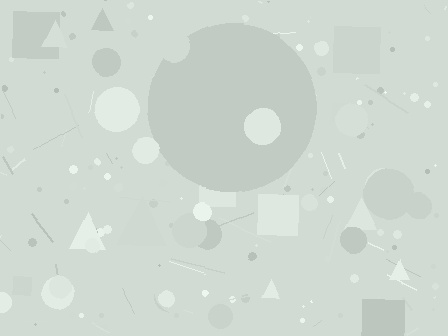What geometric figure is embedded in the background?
A circle is embedded in the background.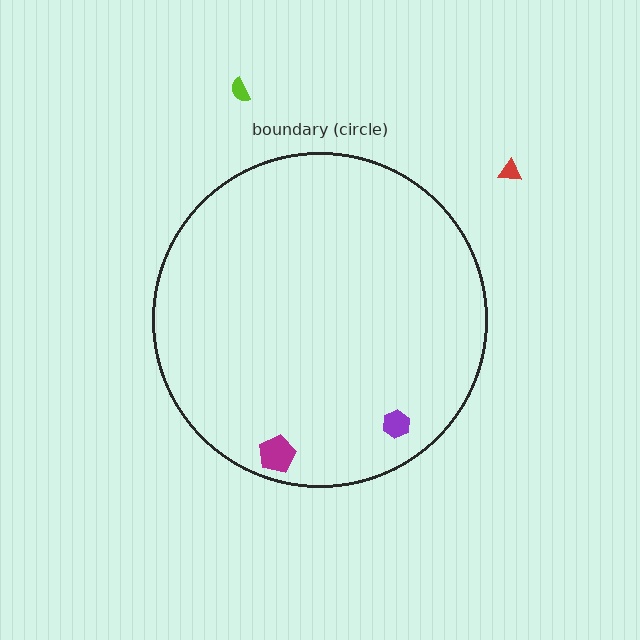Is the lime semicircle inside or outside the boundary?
Outside.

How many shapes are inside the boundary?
2 inside, 2 outside.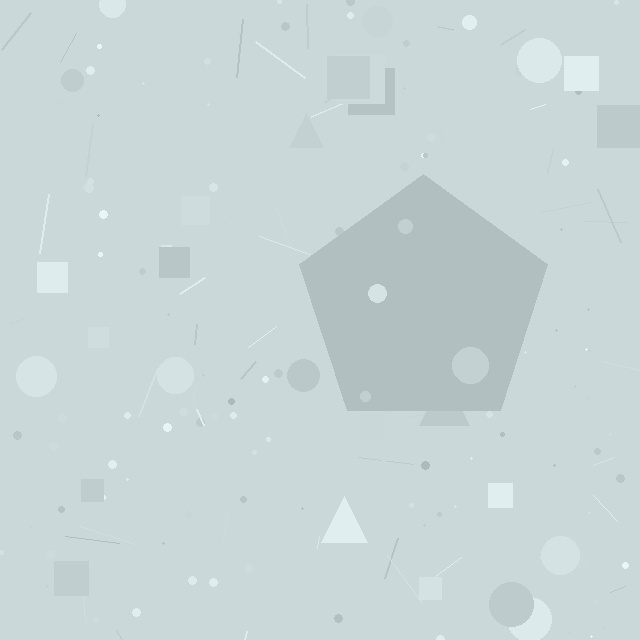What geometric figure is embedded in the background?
A pentagon is embedded in the background.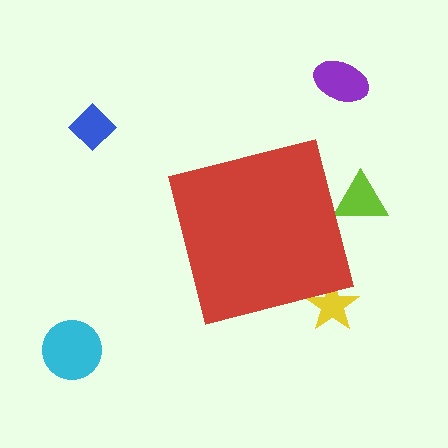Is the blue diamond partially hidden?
No, the blue diamond is fully visible.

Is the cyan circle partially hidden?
No, the cyan circle is fully visible.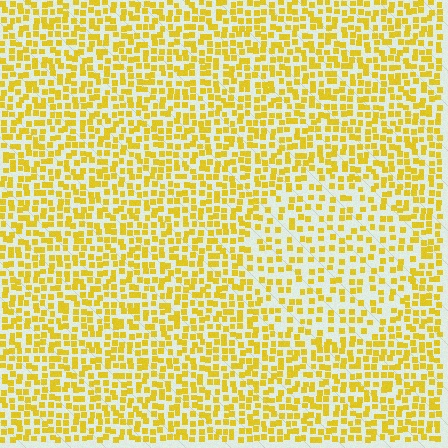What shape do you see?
I see a circle.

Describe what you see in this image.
The image contains small yellow elements arranged at two different densities. A circle-shaped region is visible where the elements are less densely packed than the surrounding area.